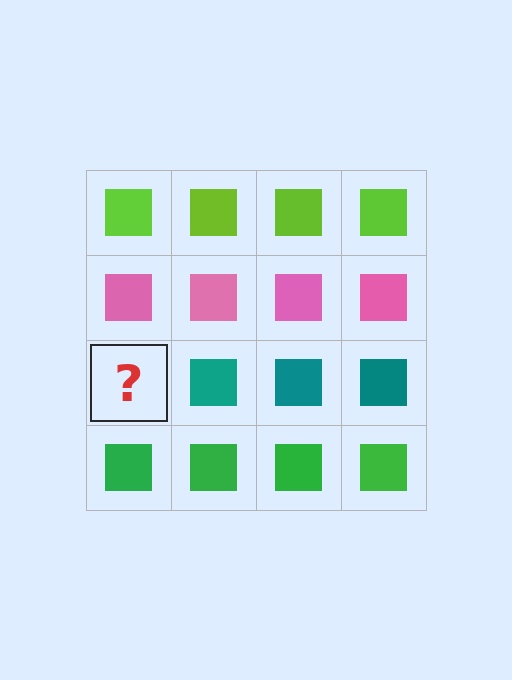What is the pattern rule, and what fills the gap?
The rule is that each row has a consistent color. The gap should be filled with a teal square.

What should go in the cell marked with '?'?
The missing cell should contain a teal square.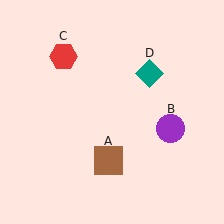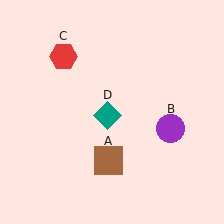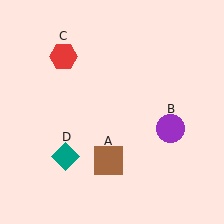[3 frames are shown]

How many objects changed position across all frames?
1 object changed position: teal diamond (object D).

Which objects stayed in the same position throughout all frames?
Brown square (object A) and purple circle (object B) and red hexagon (object C) remained stationary.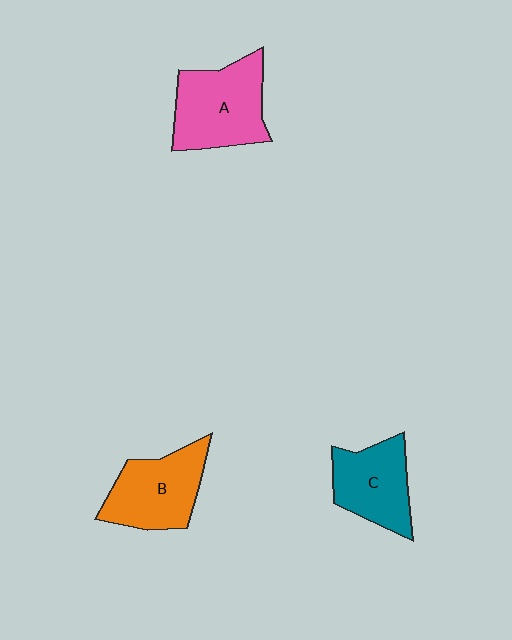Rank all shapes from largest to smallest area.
From largest to smallest: A (pink), B (orange), C (teal).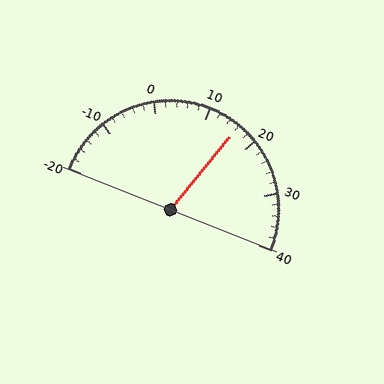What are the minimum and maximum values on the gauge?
The gauge ranges from -20 to 40.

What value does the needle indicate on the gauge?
The needle indicates approximately 16.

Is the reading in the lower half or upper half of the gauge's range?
The reading is in the upper half of the range (-20 to 40).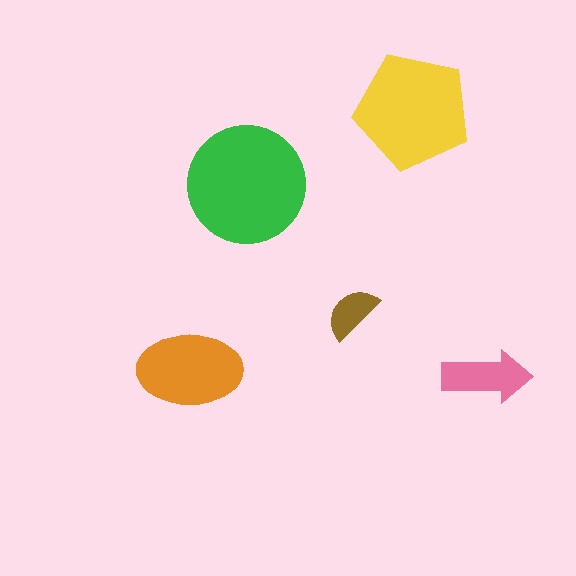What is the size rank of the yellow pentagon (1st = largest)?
2nd.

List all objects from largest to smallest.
The green circle, the yellow pentagon, the orange ellipse, the pink arrow, the brown semicircle.